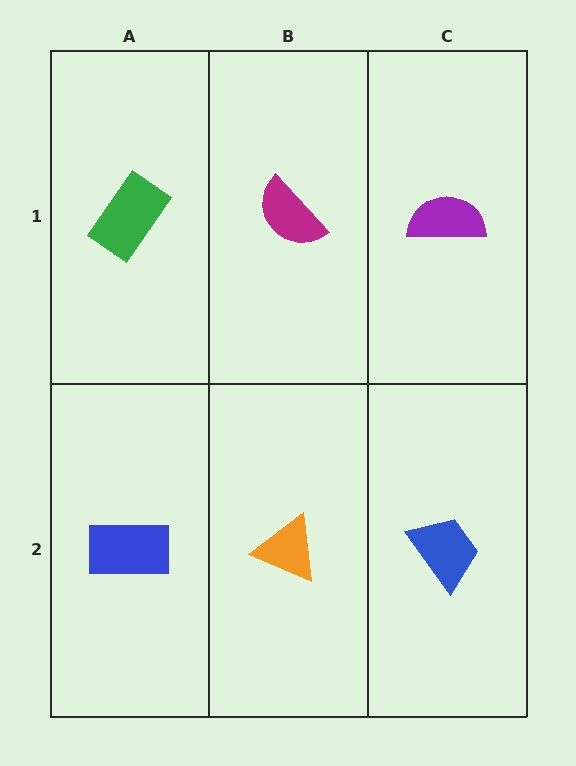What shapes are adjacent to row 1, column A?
A blue rectangle (row 2, column A), a magenta semicircle (row 1, column B).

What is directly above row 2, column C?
A purple semicircle.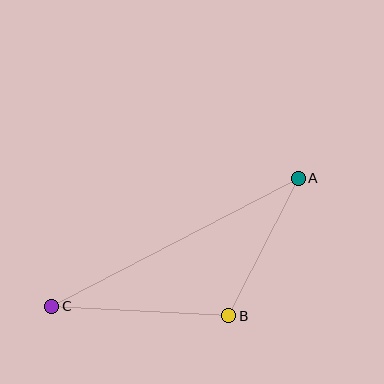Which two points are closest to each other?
Points A and B are closest to each other.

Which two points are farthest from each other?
Points A and C are farthest from each other.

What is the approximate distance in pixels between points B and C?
The distance between B and C is approximately 177 pixels.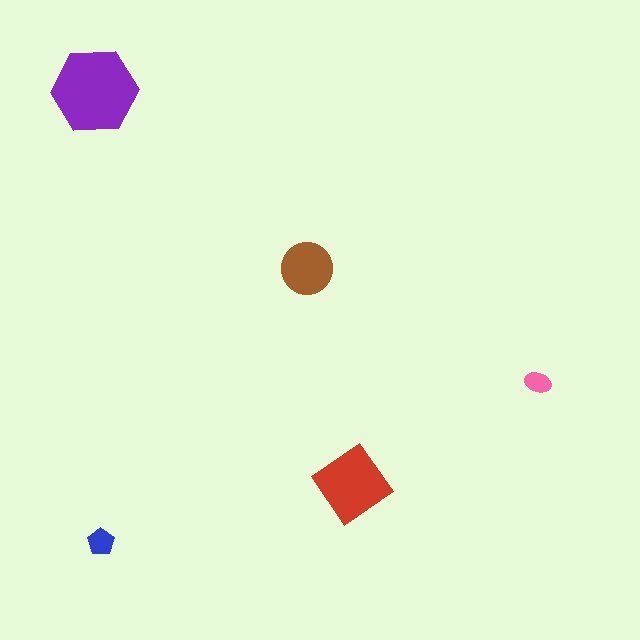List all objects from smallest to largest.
The pink ellipse, the blue pentagon, the brown circle, the red diamond, the purple hexagon.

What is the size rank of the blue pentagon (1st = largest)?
4th.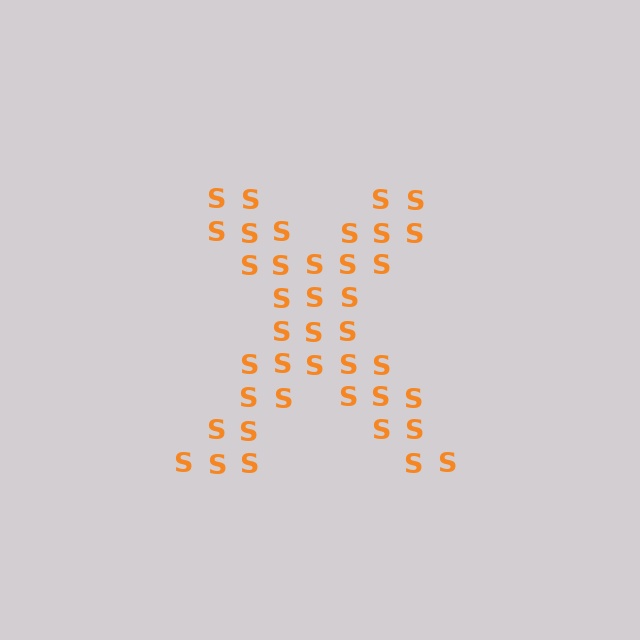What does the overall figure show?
The overall figure shows the letter X.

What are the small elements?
The small elements are letter S's.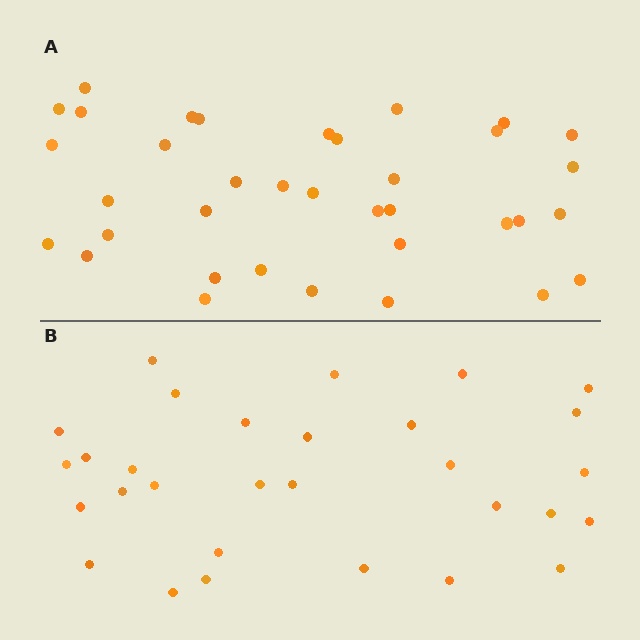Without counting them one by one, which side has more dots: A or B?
Region A (the top region) has more dots.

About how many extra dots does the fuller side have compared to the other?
Region A has about 6 more dots than region B.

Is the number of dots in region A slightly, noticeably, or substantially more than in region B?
Region A has only slightly more — the two regions are fairly close. The ratio is roughly 1.2 to 1.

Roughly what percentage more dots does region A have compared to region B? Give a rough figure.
About 20% more.